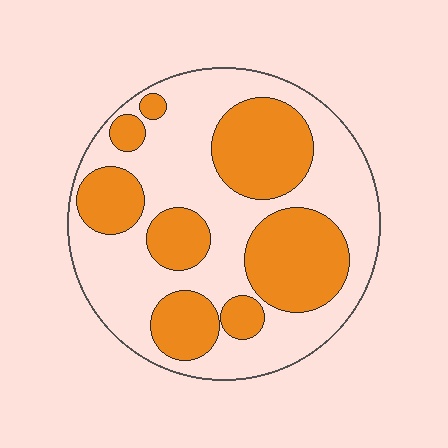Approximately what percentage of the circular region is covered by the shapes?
Approximately 40%.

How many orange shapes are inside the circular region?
8.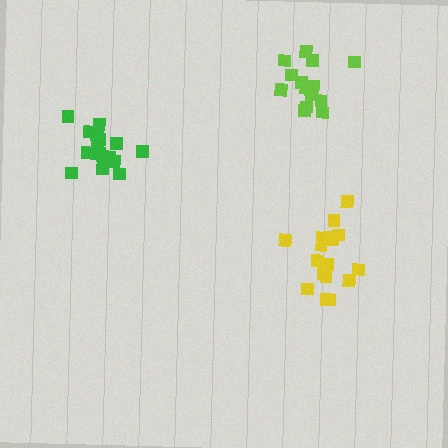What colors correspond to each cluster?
The clusters are colored: yellow, green, lime.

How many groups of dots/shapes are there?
There are 3 groups.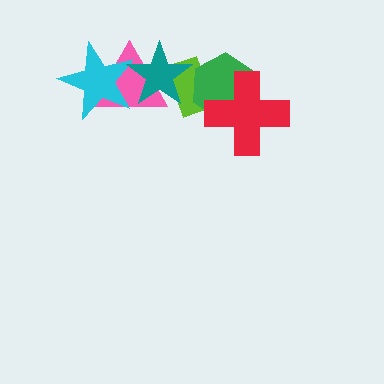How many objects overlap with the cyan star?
2 objects overlap with the cyan star.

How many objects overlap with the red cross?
1 object overlaps with the red cross.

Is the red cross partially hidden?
No, no other shape covers it.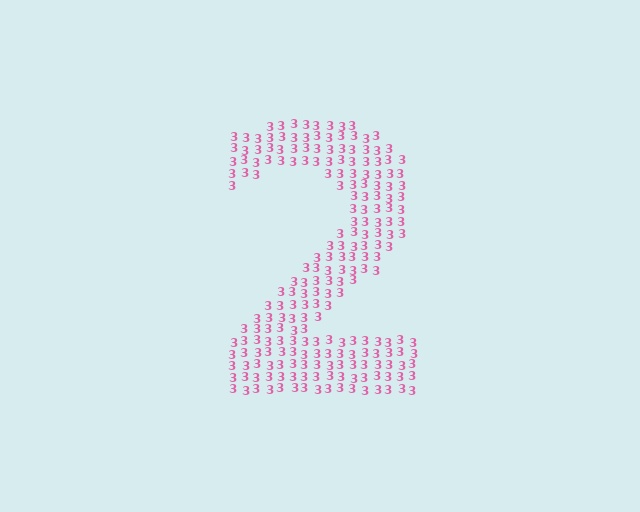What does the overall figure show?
The overall figure shows the digit 2.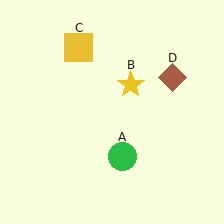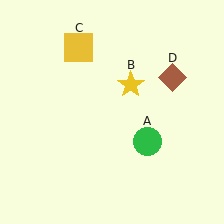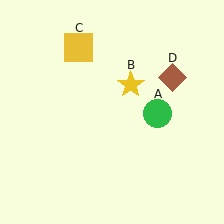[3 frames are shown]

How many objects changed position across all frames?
1 object changed position: green circle (object A).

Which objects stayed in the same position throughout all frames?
Yellow star (object B) and yellow square (object C) and brown diamond (object D) remained stationary.